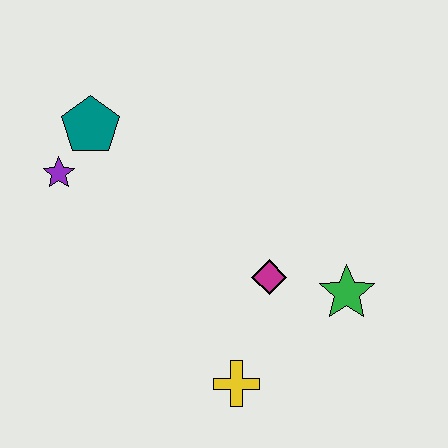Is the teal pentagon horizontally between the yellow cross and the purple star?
Yes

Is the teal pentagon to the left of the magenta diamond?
Yes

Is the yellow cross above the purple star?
No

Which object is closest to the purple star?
The teal pentagon is closest to the purple star.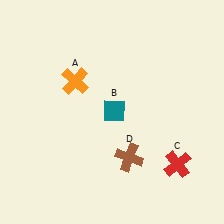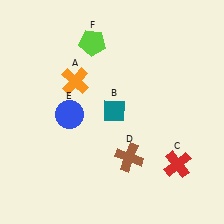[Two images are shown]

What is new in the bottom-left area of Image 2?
A blue circle (E) was added in the bottom-left area of Image 2.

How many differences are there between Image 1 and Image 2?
There are 2 differences between the two images.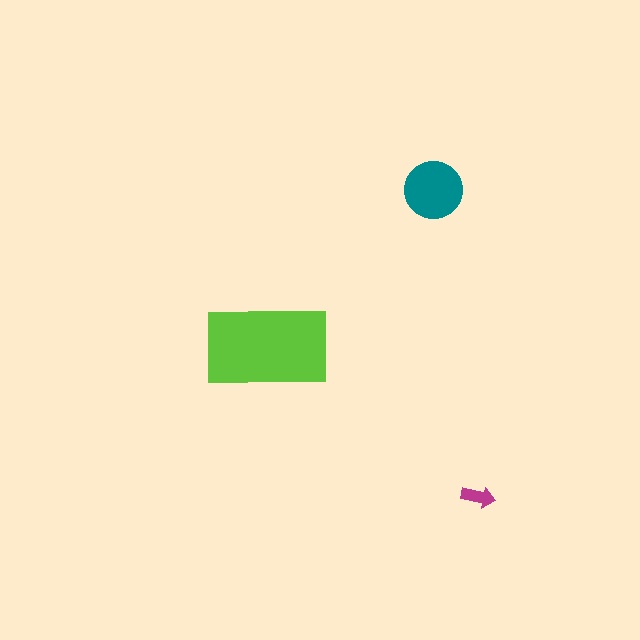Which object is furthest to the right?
The magenta arrow is rightmost.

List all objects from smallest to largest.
The magenta arrow, the teal circle, the lime rectangle.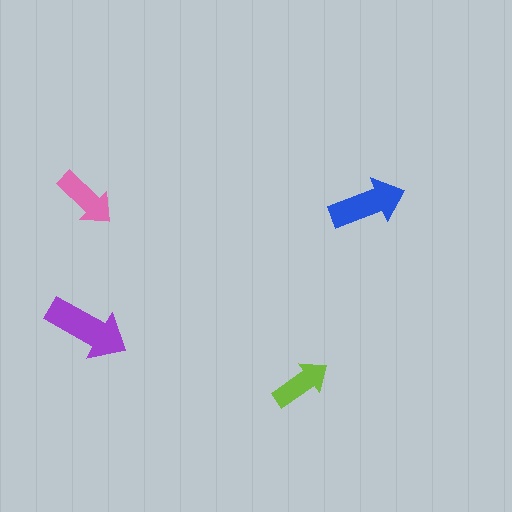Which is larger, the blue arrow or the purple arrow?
The purple one.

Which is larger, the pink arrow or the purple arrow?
The purple one.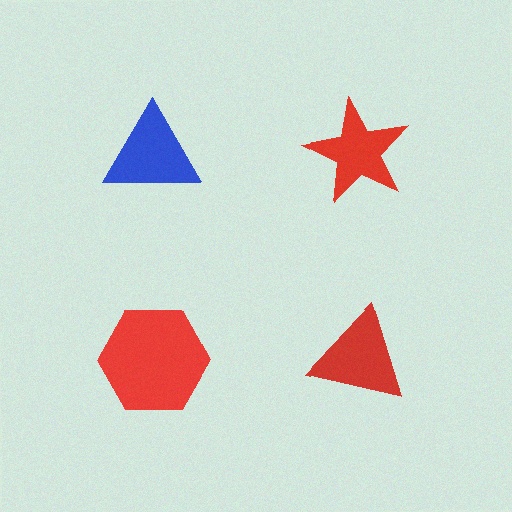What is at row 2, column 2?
A red triangle.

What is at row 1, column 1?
A blue triangle.